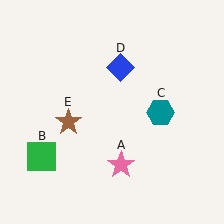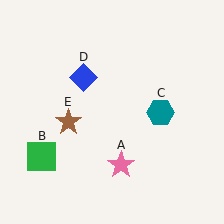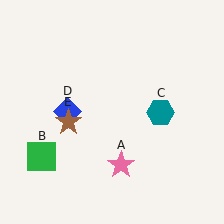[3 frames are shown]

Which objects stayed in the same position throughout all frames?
Pink star (object A) and green square (object B) and teal hexagon (object C) and brown star (object E) remained stationary.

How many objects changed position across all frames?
1 object changed position: blue diamond (object D).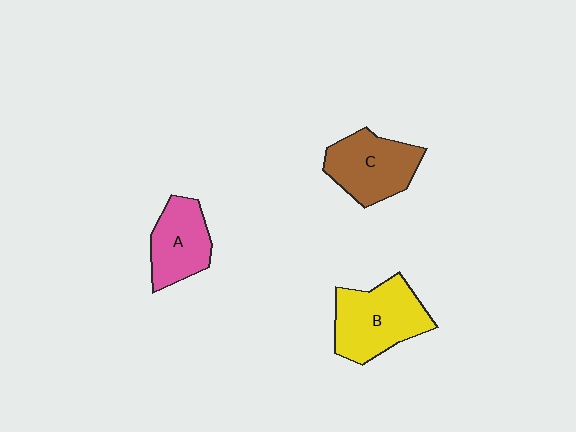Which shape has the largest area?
Shape B (yellow).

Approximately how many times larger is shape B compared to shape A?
Approximately 1.4 times.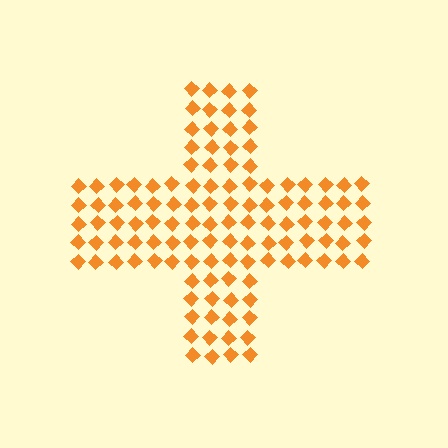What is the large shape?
The large shape is a cross.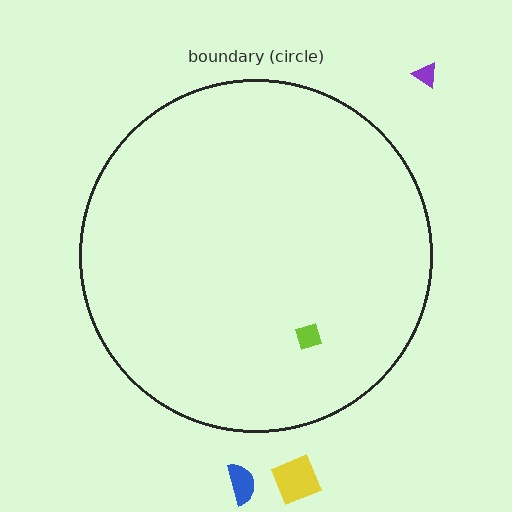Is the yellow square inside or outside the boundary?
Outside.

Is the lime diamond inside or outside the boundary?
Inside.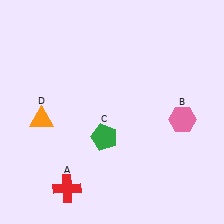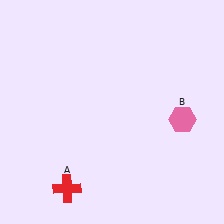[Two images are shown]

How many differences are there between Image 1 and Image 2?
There are 2 differences between the two images.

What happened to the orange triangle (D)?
The orange triangle (D) was removed in Image 2. It was in the bottom-left area of Image 1.